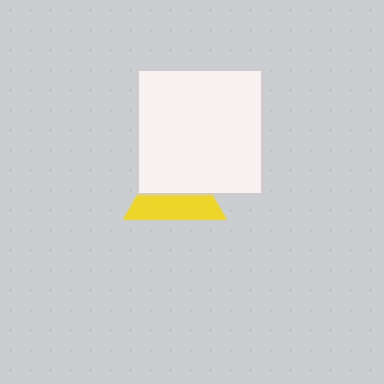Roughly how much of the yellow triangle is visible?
About half of it is visible (roughly 46%).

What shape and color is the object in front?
The object in front is a white square.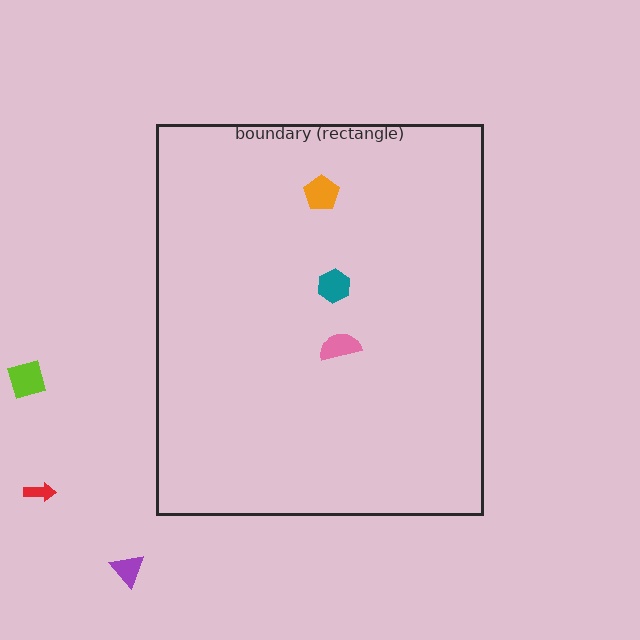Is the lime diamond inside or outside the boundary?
Outside.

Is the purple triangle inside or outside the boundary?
Outside.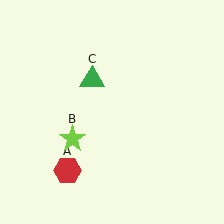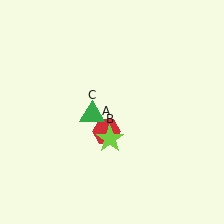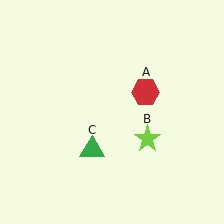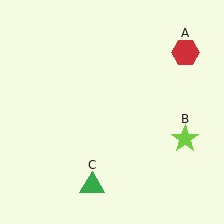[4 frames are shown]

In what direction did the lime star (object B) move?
The lime star (object B) moved right.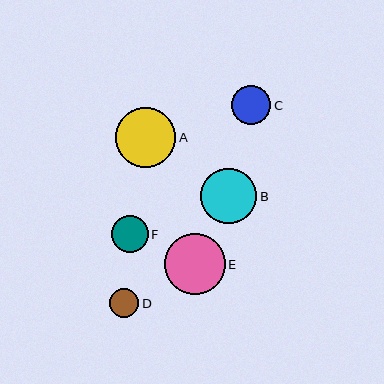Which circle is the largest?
Circle E is the largest with a size of approximately 61 pixels.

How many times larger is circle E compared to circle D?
Circle E is approximately 2.1 times the size of circle D.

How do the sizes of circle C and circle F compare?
Circle C and circle F are approximately the same size.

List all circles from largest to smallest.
From largest to smallest: E, A, B, C, F, D.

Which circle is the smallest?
Circle D is the smallest with a size of approximately 29 pixels.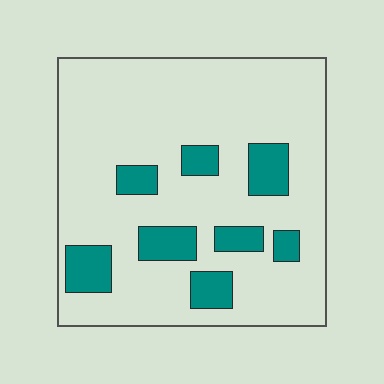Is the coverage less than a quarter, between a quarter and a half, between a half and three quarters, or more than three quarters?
Less than a quarter.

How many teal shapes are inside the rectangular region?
8.